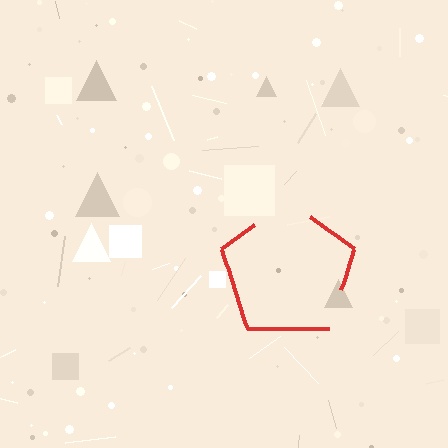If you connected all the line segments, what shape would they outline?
They would outline a pentagon.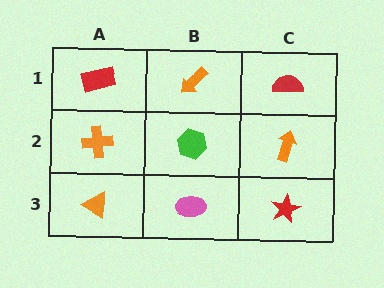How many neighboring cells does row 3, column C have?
2.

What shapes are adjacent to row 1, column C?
An orange arrow (row 2, column C), an orange arrow (row 1, column B).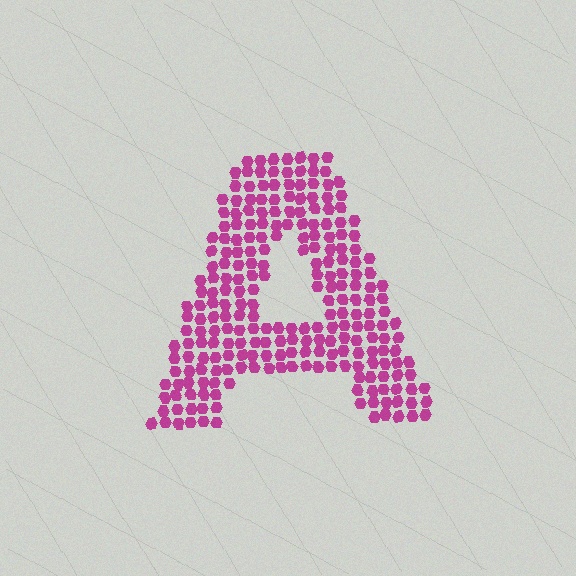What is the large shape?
The large shape is the letter A.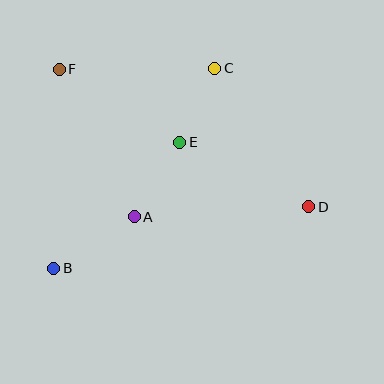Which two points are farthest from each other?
Points D and F are farthest from each other.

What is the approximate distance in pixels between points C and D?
The distance between C and D is approximately 167 pixels.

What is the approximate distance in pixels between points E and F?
The distance between E and F is approximately 141 pixels.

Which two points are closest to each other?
Points C and E are closest to each other.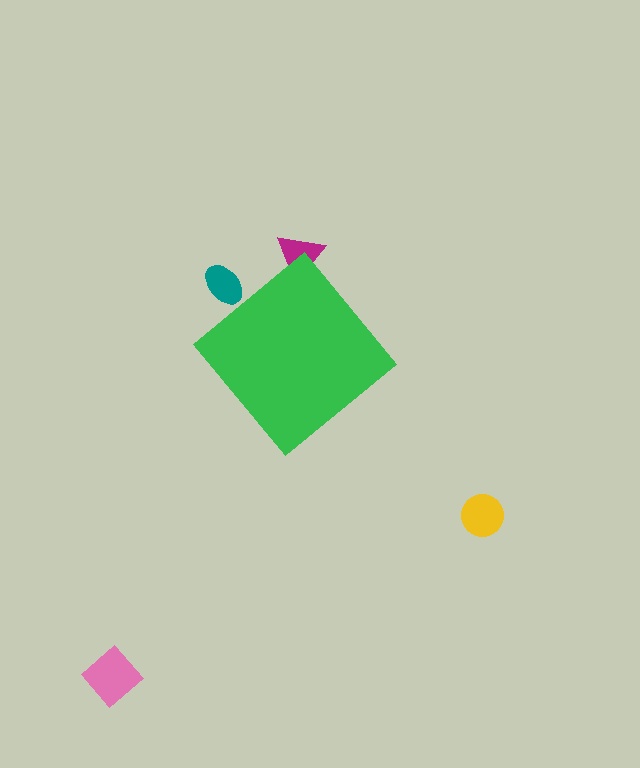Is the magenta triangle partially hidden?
Yes, the magenta triangle is partially hidden behind the green diamond.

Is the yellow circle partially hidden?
No, the yellow circle is fully visible.